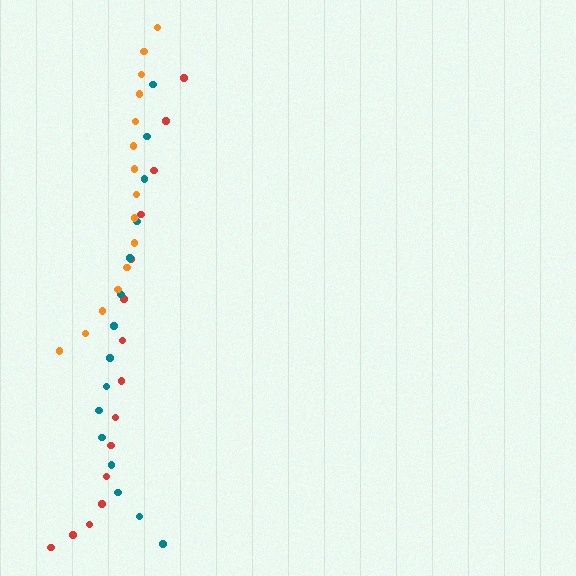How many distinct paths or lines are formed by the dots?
There are 3 distinct paths.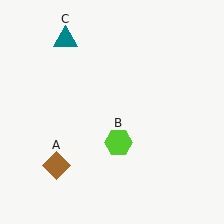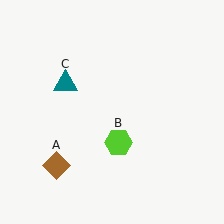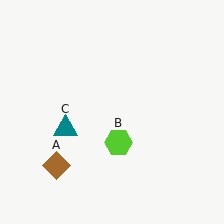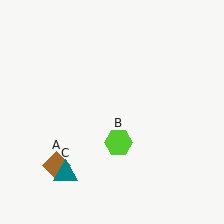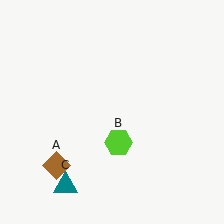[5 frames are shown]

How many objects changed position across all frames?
1 object changed position: teal triangle (object C).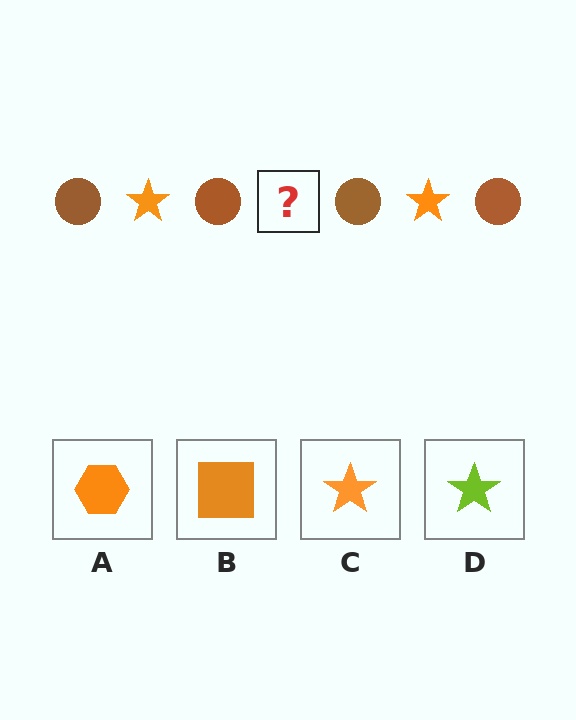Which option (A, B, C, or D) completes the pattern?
C.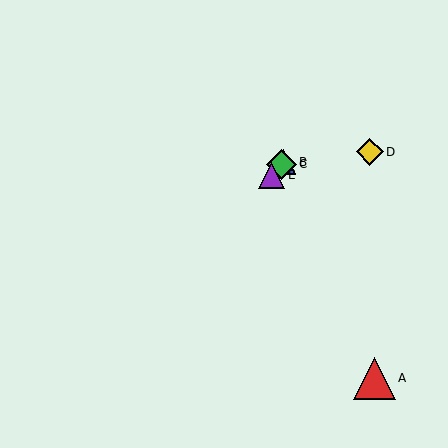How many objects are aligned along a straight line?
3 objects (B, C, E) are aligned along a straight line.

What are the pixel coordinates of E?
Object E is at (272, 175).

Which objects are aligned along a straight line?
Objects B, C, E are aligned along a straight line.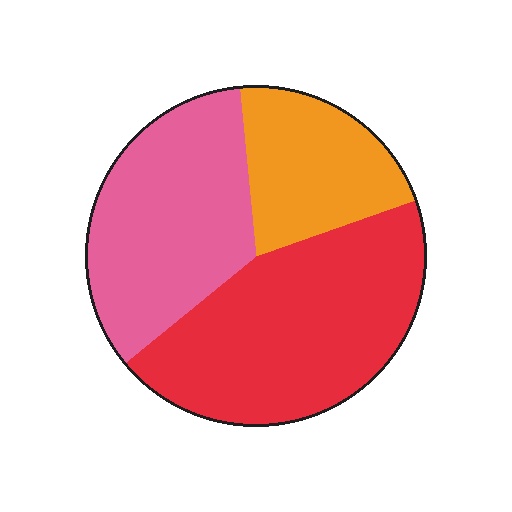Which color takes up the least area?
Orange, at roughly 20%.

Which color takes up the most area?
Red, at roughly 45%.